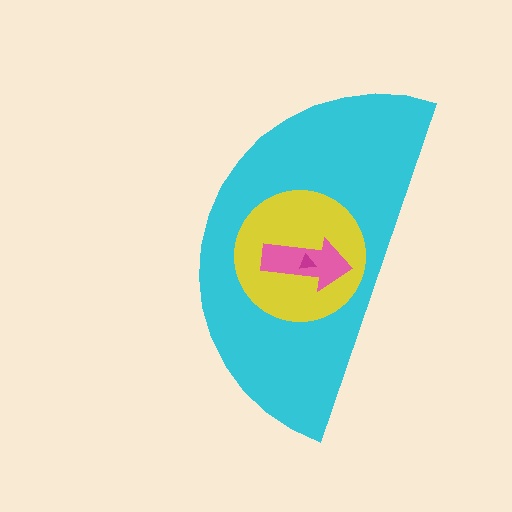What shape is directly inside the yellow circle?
The pink arrow.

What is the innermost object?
The magenta triangle.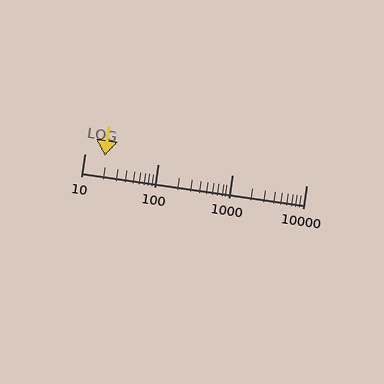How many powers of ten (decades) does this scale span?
The scale spans 3 decades, from 10 to 10000.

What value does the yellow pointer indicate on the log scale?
The pointer indicates approximately 19.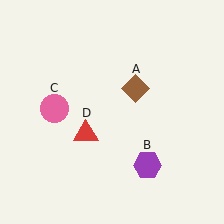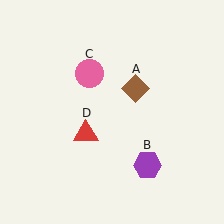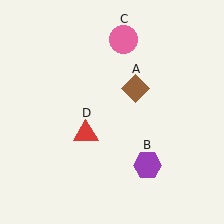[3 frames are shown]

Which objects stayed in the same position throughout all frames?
Brown diamond (object A) and purple hexagon (object B) and red triangle (object D) remained stationary.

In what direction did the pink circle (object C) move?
The pink circle (object C) moved up and to the right.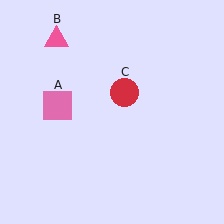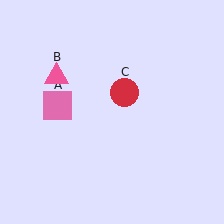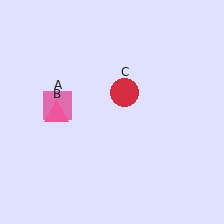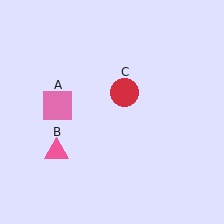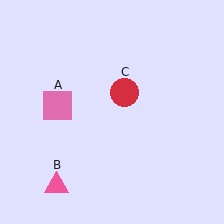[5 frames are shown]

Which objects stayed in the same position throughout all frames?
Pink square (object A) and red circle (object C) remained stationary.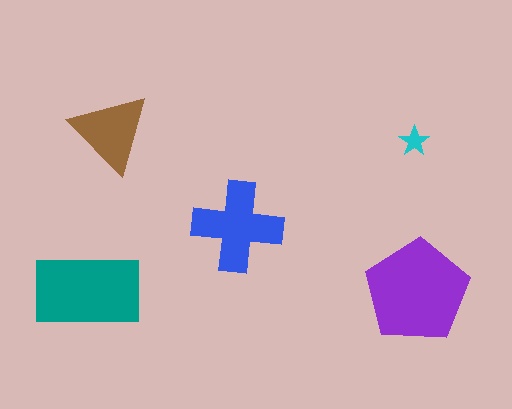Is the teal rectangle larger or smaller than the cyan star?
Larger.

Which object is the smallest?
The cyan star.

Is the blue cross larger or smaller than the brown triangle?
Larger.